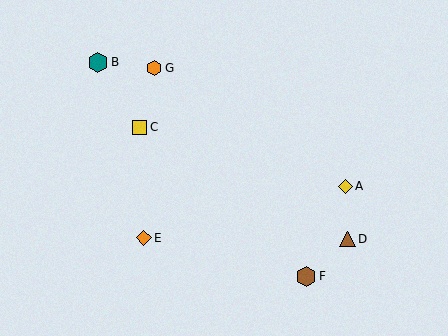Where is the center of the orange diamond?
The center of the orange diamond is at (144, 238).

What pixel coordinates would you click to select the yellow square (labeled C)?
Click at (140, 127) to select the yellow square C.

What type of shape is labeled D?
Shape D is a brown triangle.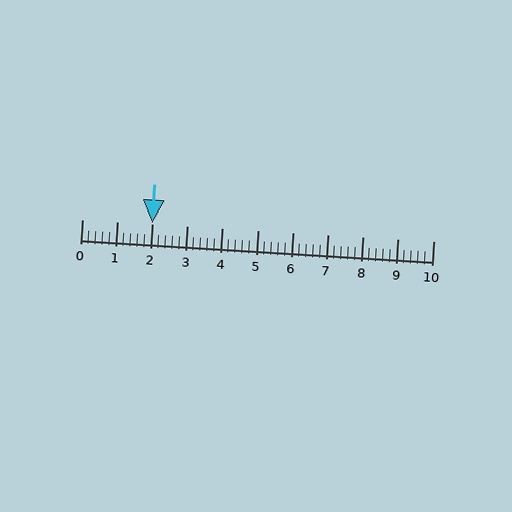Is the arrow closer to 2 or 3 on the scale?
The arrow is closer to 2.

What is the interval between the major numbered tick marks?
The major tick marks are spaced 1 units apart.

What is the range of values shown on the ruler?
The ruler shows values from 0 to 10.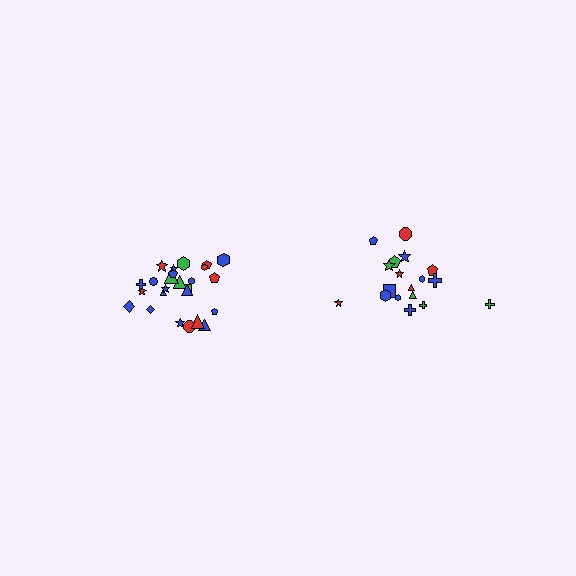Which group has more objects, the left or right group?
The left group.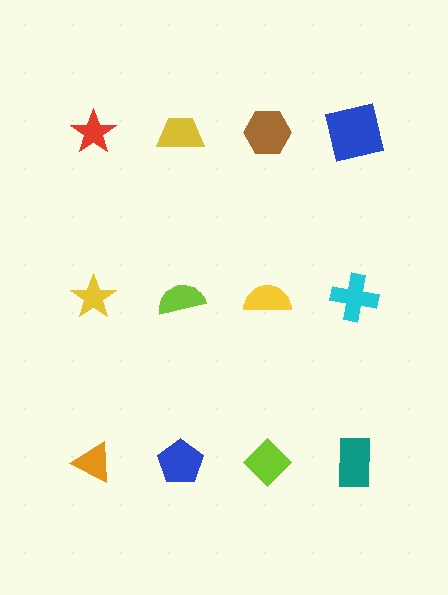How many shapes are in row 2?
4 shapes.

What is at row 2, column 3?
A yellow semicircle.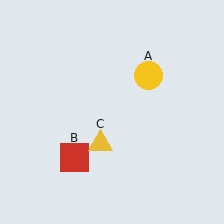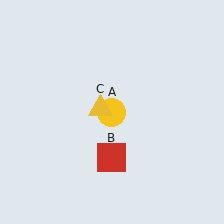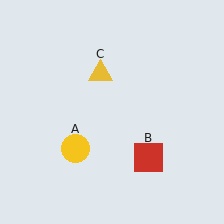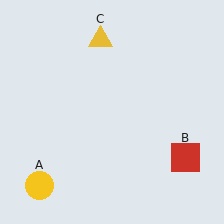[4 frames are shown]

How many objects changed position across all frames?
3 objects changed position: yellow circle (object A), red square (object B), yellow triangle (object C).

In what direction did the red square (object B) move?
The red square (object B) moved right.